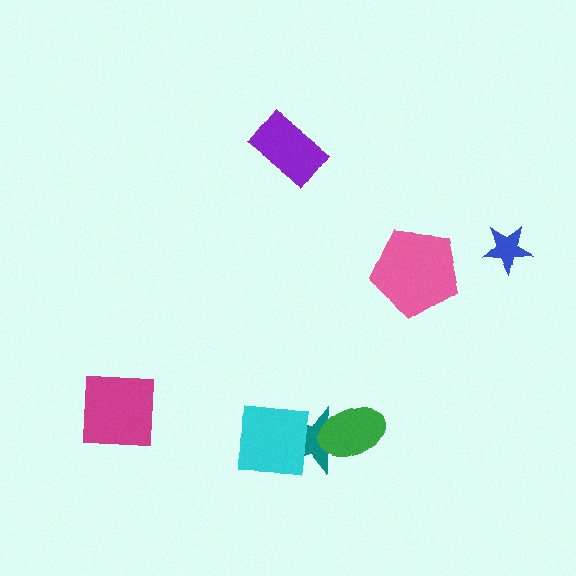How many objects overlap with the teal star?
2 objects overlap with the teal star.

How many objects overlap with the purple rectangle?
0 objects overlap with the purple rectangle.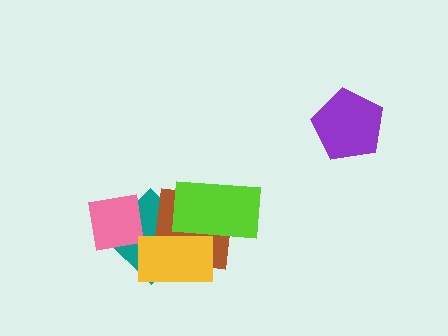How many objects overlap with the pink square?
1 object overlaps with the pink square.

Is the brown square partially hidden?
Yes, it is partially covered by another shape.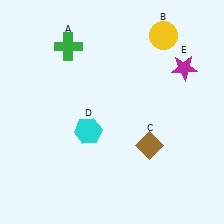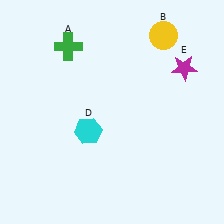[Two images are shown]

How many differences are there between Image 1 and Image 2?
There is 1 difference between the two images.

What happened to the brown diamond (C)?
The brown diamond (C) was removed in Image 2. It was in the bottom-right area of Image 1.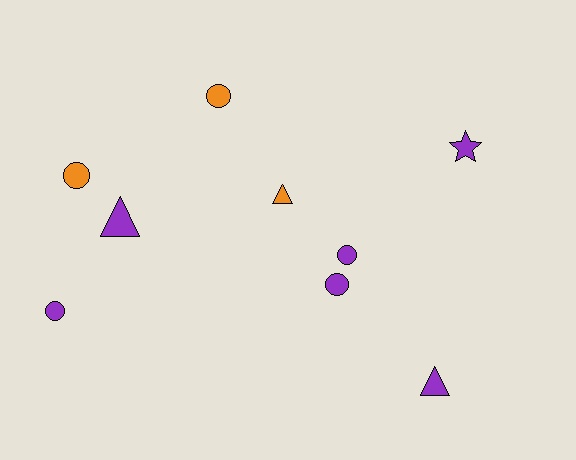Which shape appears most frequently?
Circle, with 5 objects.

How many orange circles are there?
There are 2 orange circles.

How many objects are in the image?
There are 9 objects.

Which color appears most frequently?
Purple, with 6 objects.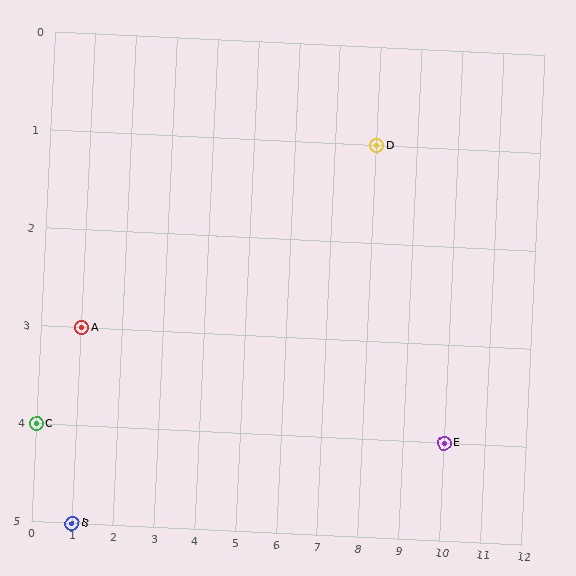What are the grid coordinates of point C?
Point C is at grid coordinates (0, 4).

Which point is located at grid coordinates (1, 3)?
Point A is at (1, 3).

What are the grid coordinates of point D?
Point D is at grid coordinates (8, 1).